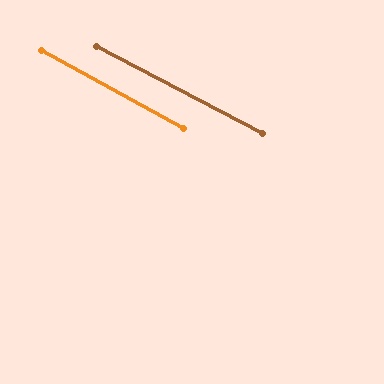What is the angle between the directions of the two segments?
Approximately 1 degree.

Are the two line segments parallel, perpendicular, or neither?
Parallel — their directions differ by only 1.3°.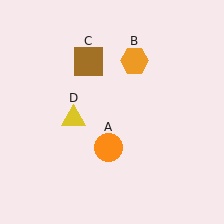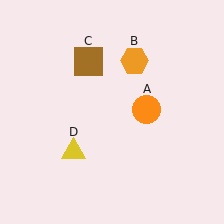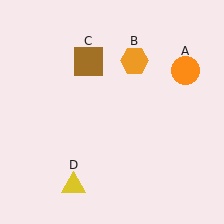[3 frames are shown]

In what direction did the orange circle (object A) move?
The orange circle (object A) moved up and to the right.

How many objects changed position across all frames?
2 objects changed position: orange circle (object A), yellow triangle (object D).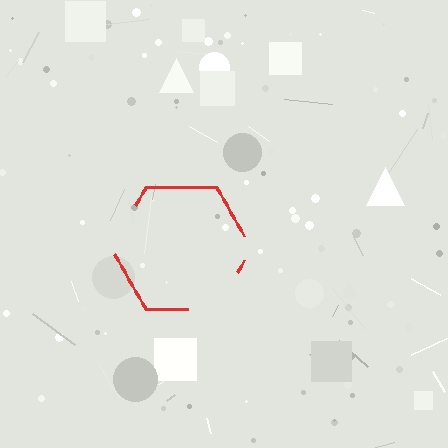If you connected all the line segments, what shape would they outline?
They would outline a hexagon.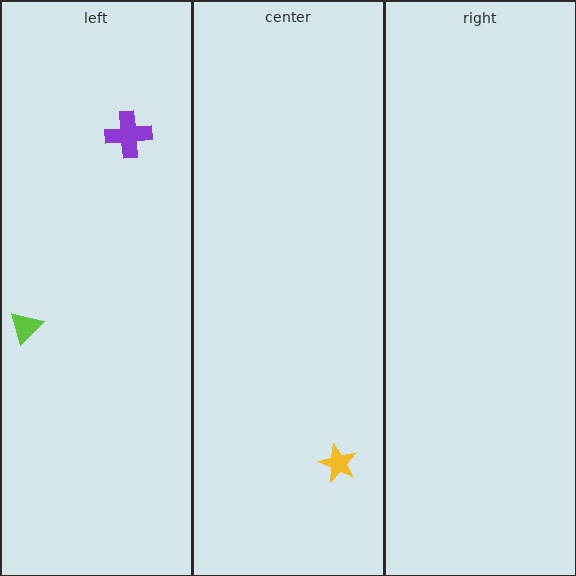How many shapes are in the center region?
1.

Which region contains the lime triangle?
The left region.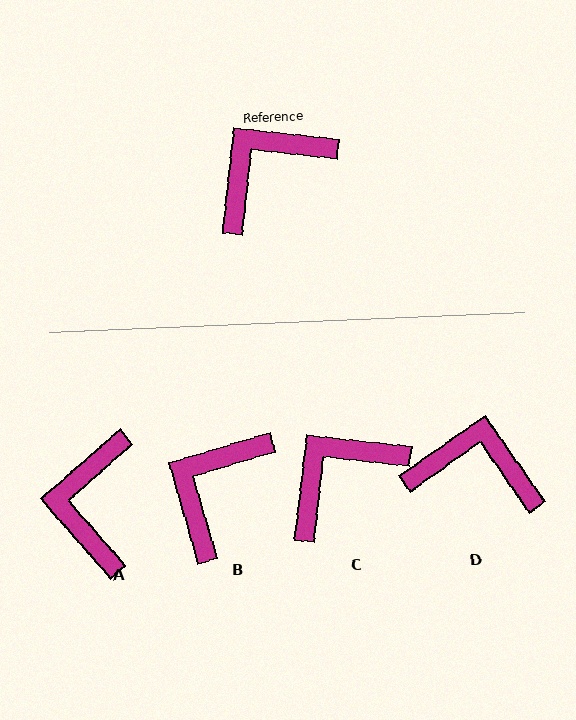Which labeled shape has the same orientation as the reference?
C.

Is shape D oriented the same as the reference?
No, it is off by about 49 degrees.